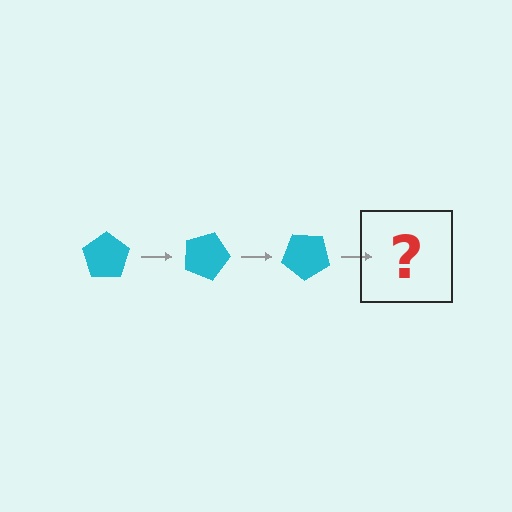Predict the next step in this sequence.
The next step is a cyan pentagon rotated 60 degrees.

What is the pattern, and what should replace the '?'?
The pattern is that the pentagon rotates 20 degrees each step. The '?' should be a cyan pentagon rotated 60 degrees.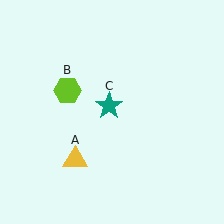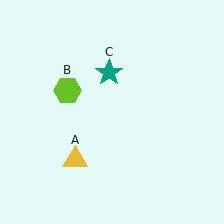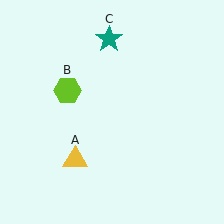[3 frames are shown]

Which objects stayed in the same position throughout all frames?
Yellow triangle (object A) and lime hexagon (object B) remained stationary.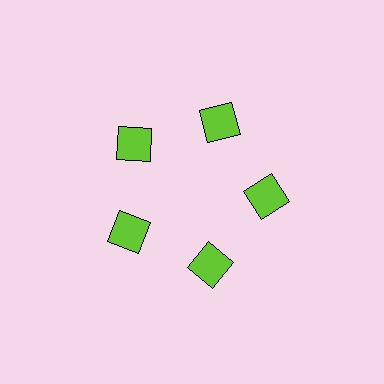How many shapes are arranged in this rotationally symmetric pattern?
There are 5 shapes, arranged in 5 groups of 1.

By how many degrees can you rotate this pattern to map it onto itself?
The pattern maps onto itself every 72 degrees of rotation.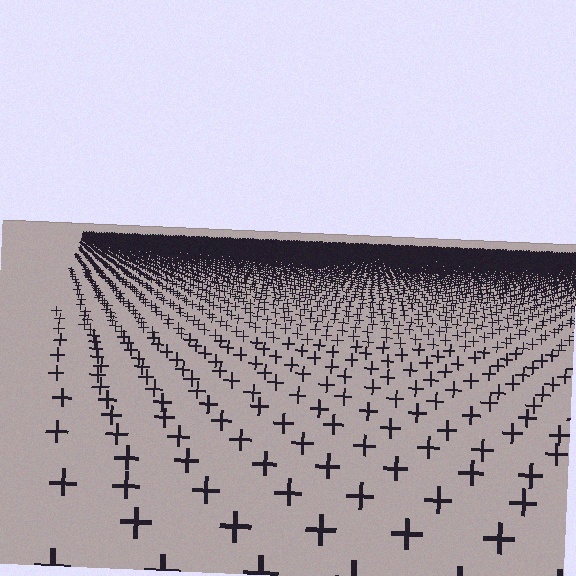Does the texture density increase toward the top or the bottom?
Density increases toward the top.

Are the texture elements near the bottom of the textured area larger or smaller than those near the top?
Larger. Near the bottom, elements are closer to the viewer and appear at a bigger on-screen size.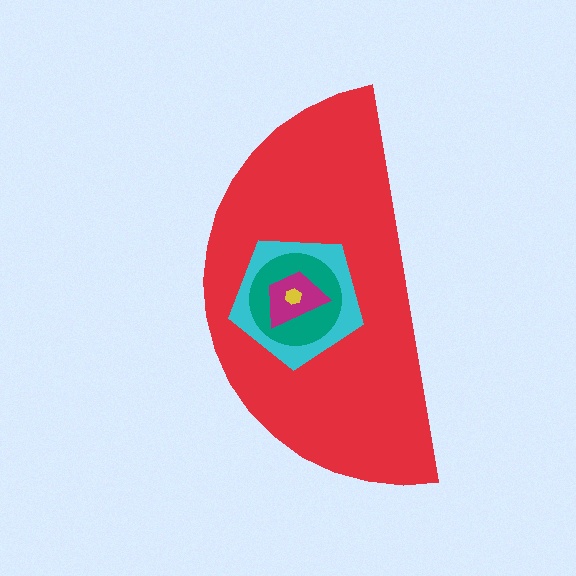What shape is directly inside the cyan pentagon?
The teal circle.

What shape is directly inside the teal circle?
The magenta trapezoid.